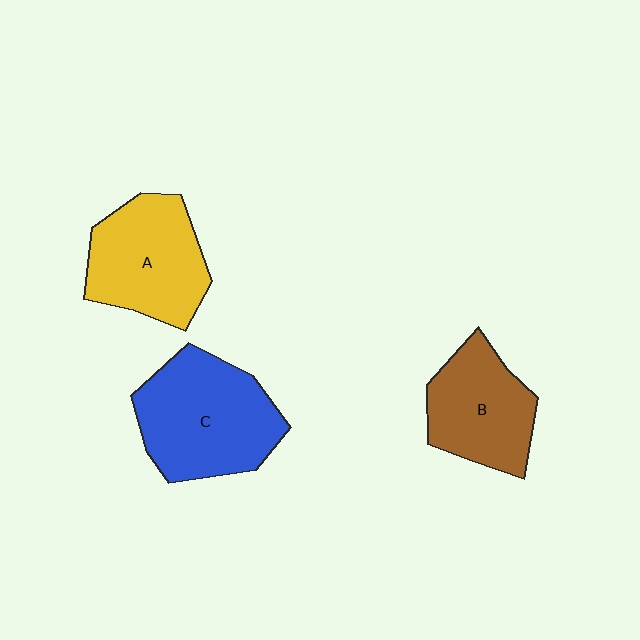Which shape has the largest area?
Shape C (blue).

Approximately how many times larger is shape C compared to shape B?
Approximately 1.3 times.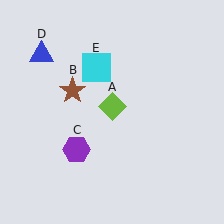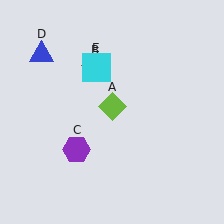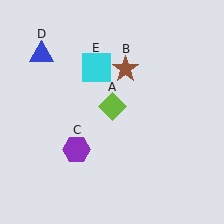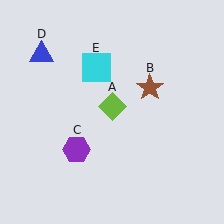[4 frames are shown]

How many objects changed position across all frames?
1 object changed position: brown star (object B).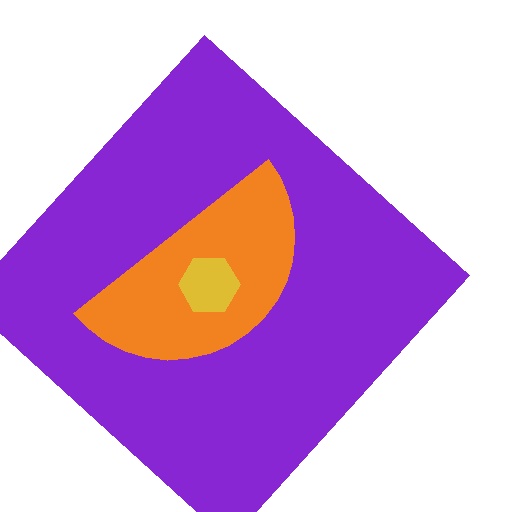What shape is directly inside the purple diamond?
The orange semicircle.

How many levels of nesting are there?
3.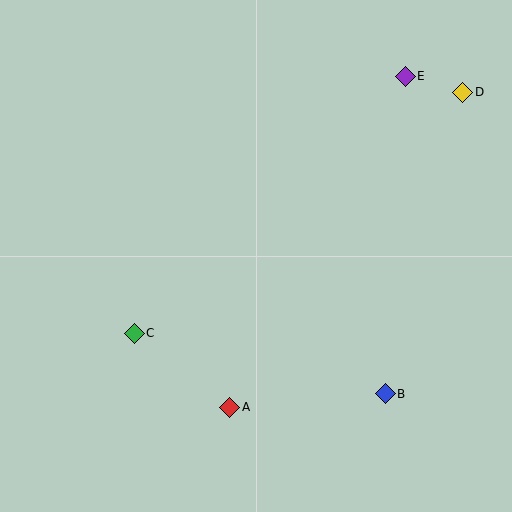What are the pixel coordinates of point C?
Point C is at (134, 333).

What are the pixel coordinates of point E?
Point E is at (405, 76).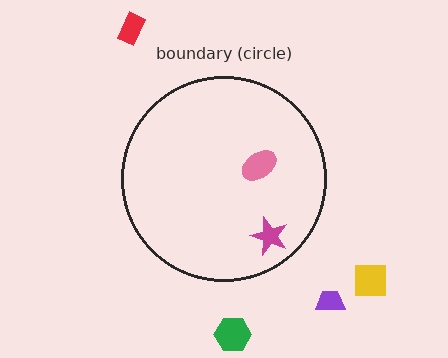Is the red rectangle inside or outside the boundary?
Outside.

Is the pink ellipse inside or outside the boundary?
Inside.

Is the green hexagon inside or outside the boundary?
Outside.